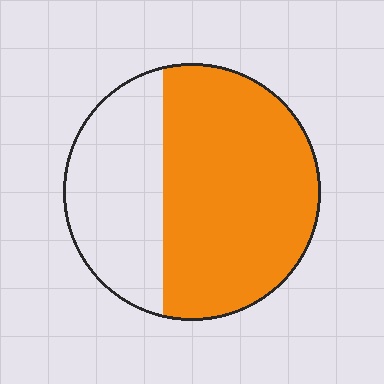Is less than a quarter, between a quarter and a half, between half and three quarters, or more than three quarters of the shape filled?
Between half and three quarters.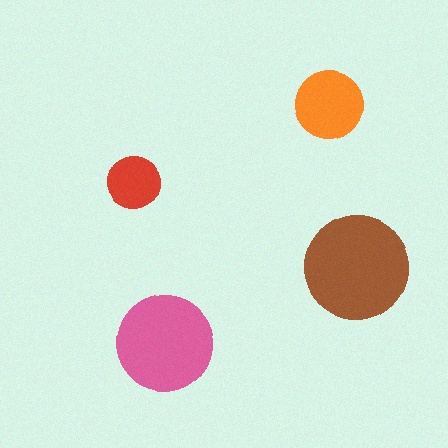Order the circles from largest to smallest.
the brown one, the pink one, the orange one, the red one.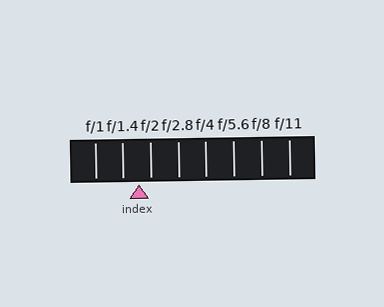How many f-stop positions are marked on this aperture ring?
There are 8 f-stop positions marked.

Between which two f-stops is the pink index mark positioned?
The index mark is between f/1.4 and f/2.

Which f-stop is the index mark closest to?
The index mark is closest to f/2.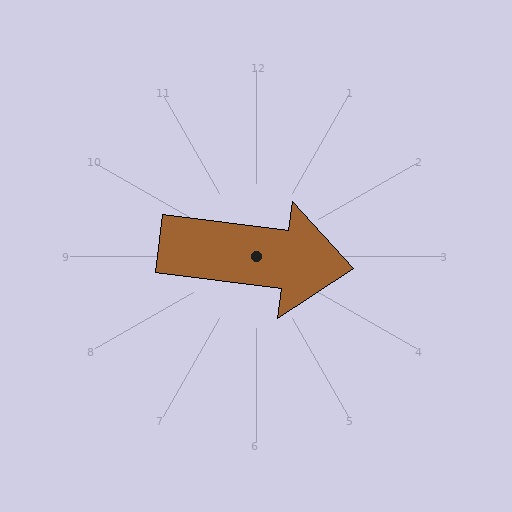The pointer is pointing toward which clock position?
Roughly 3 o'clock.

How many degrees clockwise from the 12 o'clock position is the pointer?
Approximately 97 degrees.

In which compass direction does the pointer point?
East.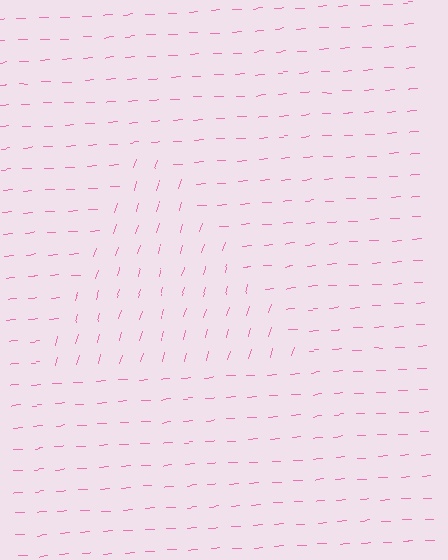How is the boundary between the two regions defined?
The boundary is defined purely by a change in line orientation (approximately 70 degrees difference). All lines are the same color and thickness.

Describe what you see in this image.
The image is filled with small pink line segments. A triangle region in the image has lines oriented differently from the surrounding lines, creating a visible texture boundary.